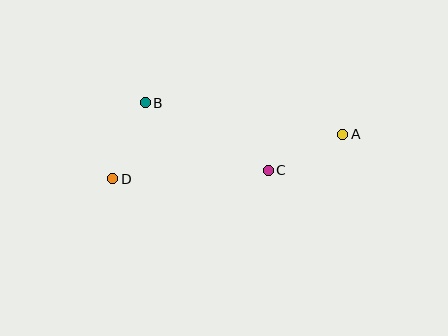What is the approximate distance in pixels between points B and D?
The distance between B and D is approximately 83 pixels.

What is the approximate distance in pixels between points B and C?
The distance between B and C is approximately 140 pixels.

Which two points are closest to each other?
Points A and C are closest to each other.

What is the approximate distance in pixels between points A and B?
The distance between A and B is approximately 200 pixels.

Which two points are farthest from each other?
Points A and D are farthest from each other.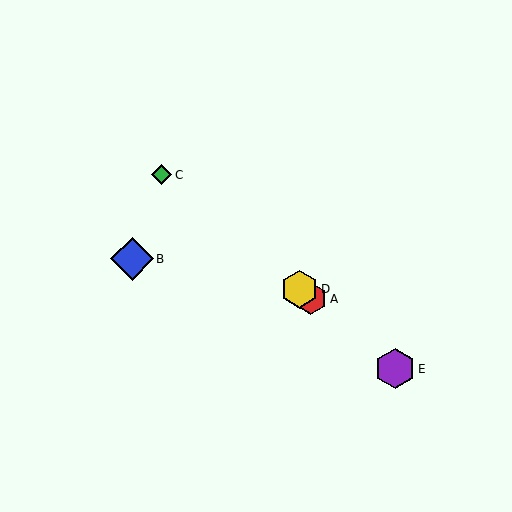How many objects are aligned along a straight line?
4 objects (A, C, D, E) are aligned along a straight line.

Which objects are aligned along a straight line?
Objects A, C, D, E are aligned along a straight line.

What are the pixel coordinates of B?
Object B is at (132, 259).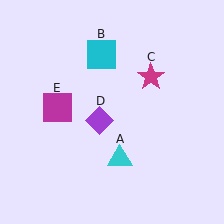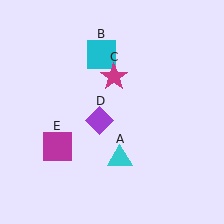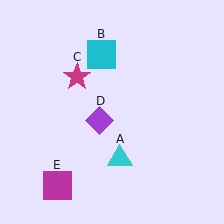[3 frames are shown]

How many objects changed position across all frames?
2 objects changed position: magenta star (object C), magenta square (object E).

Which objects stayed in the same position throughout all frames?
Cyan triangle (object A) and cyan square (object B) and purple diamond (object D) remained stationary.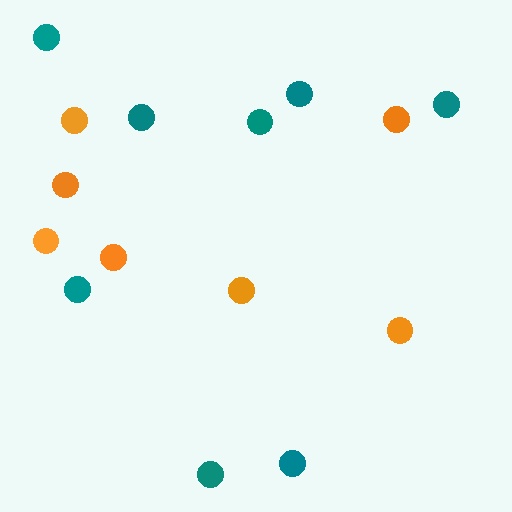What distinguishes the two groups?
There are 2 groups: one group of orange circles (7) and one group of teal circles (8).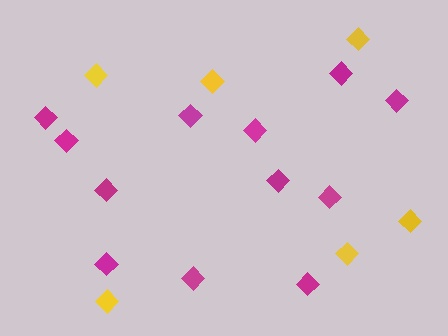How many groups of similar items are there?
There are 2 groups: one group of yellow diamonds (6) and one group of magenta diamonds (12).